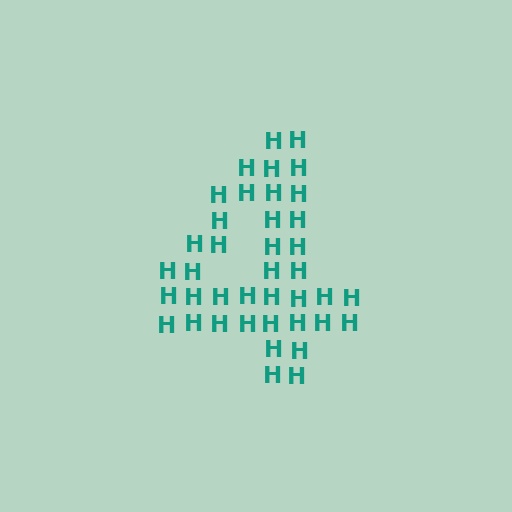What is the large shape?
The large shape is the digit 4.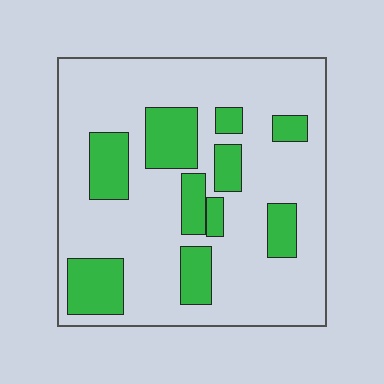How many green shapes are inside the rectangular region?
10.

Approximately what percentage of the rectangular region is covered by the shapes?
Approximately 25%.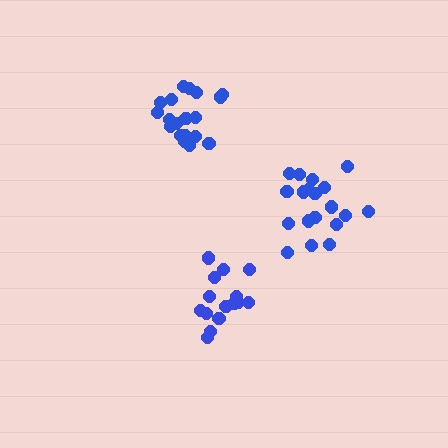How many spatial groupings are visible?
There are 3 spatial groupings.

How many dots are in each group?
Group 1: 20 dots, Group 2: 19 dots, Group 3: 15 dots (54 total).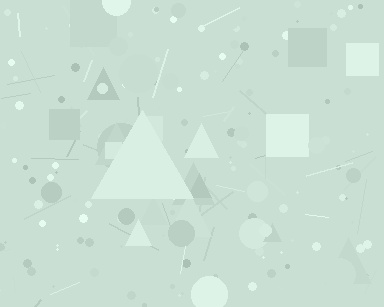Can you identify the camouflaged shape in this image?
The camouflaged shape is a triangle.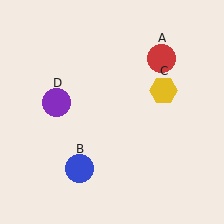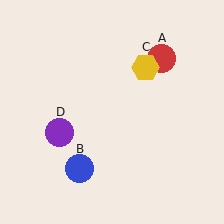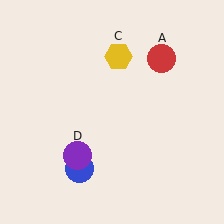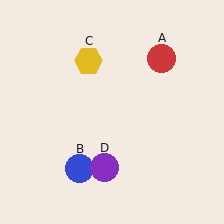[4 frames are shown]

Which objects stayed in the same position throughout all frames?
Red circle (object A) and blue circle (object B) remained stationary.